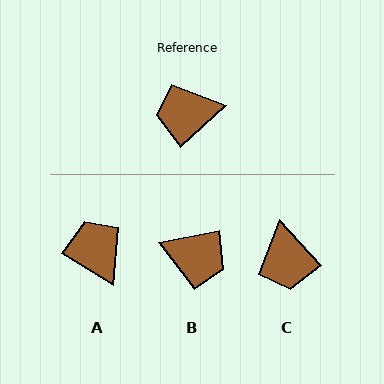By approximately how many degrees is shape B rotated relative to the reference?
Approximately 149 degrees counter-clockwise.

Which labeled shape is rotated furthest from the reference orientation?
B, about 149 degrees away.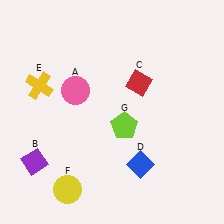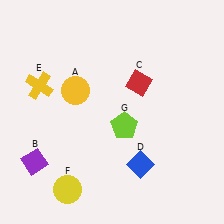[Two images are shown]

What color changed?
The circle (A) changed from pink in Image 1 to yellow in Image 2.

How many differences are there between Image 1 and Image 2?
There is 1 difference between the two images.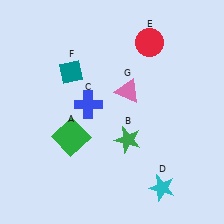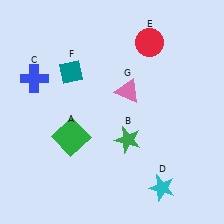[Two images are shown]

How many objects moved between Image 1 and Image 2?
1 object moved between the two images.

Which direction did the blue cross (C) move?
The blue cross (C) moved left.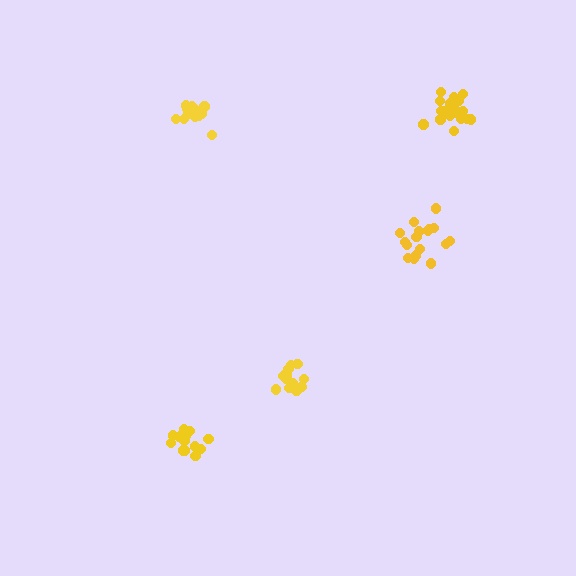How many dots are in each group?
Group 1: 17 dots, Group 2: 14 dots, Group 3: 19 dots, Group 4: 15 dots, Group 5: 14 dots (79 total).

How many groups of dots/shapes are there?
There are 5 groups.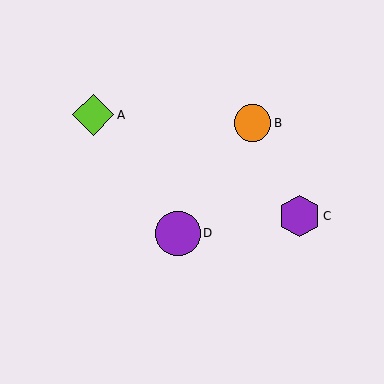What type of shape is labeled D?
Shape D is a purple circle.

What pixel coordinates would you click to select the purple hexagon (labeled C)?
Click at (299, 216) to select the purple hexagon C.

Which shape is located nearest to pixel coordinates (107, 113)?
The lime diamond (labeled A) at (93, 115) is nearest to that location.